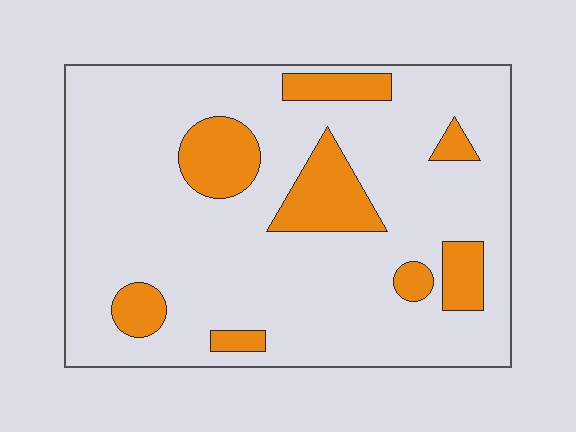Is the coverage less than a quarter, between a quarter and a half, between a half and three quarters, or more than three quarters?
Less than a quarter.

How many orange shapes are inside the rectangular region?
8.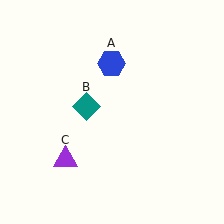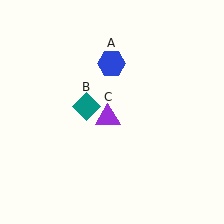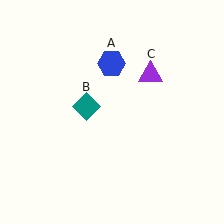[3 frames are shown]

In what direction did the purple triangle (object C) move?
The purple triangle (object C) moved up and to the right.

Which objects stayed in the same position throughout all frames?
Blue hexagon (object A) and teal diamond (object B) remained stationary.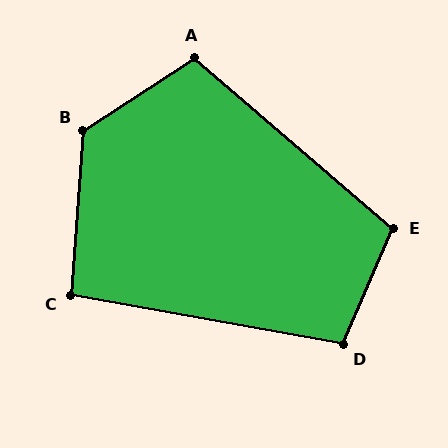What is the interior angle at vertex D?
Approximately 103 degrees (obtuse).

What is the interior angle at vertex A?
Approximately 106 degrees (obtuse).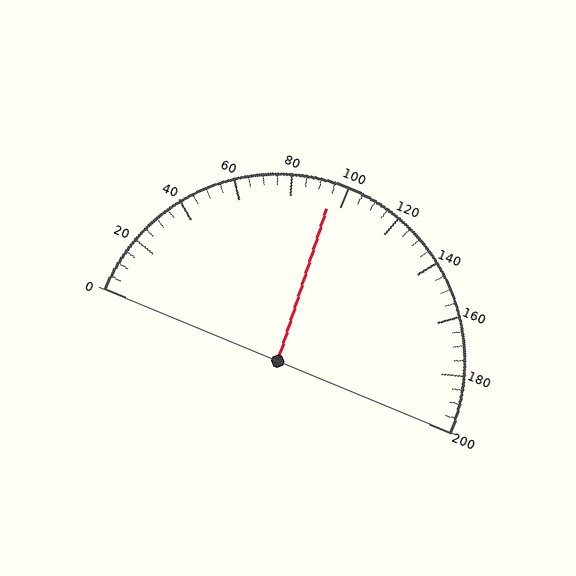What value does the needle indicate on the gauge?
The needle indicates approximately 95.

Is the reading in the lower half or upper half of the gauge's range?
The reading is in the lower half of the range (0 to 200).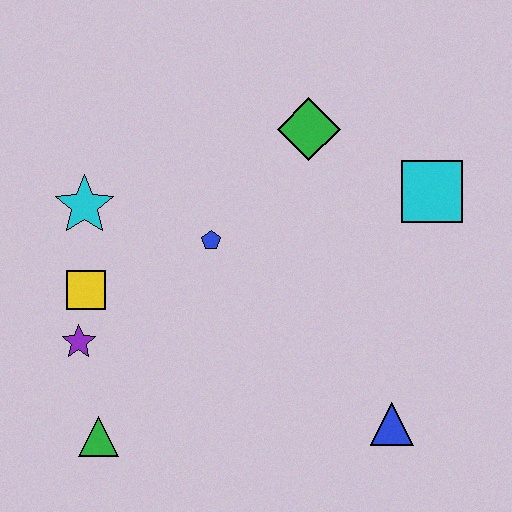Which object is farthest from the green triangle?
The cyan square is farthest from the green triangle.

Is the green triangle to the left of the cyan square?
Yes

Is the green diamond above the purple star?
Yes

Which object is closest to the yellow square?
The purple star is closest to the yellow square.